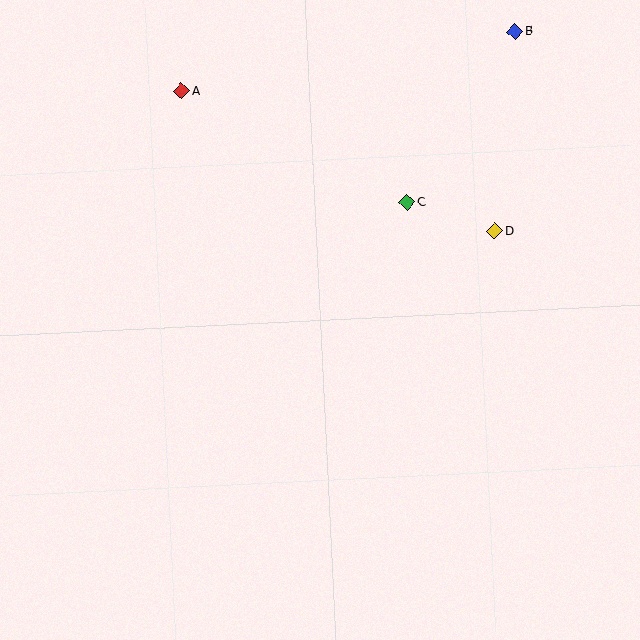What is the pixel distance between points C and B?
The distance between C and B is 202 pixels.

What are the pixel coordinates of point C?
Point C is at (407, 202).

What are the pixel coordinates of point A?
Point A is at (181, 91).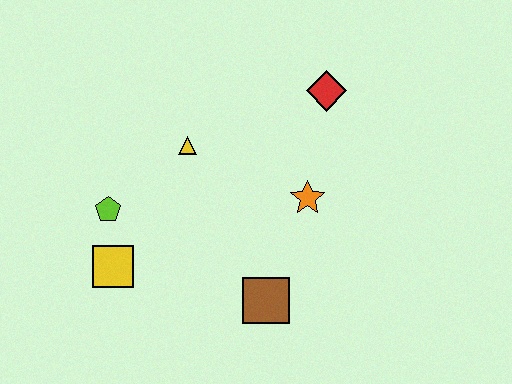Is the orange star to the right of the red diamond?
No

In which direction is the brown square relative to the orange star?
The brown square is below the orange star.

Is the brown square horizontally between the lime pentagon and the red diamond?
Yes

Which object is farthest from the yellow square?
The red diamond is farthest from the yellow square.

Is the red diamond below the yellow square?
No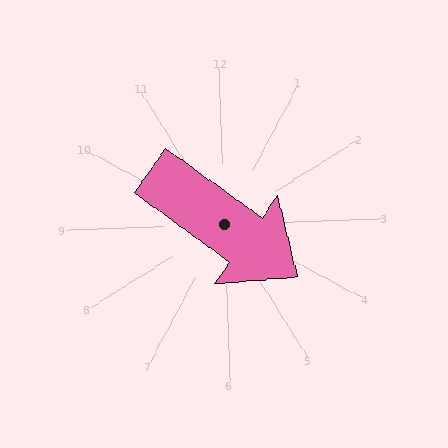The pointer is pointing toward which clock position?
Roughly 4 o'clock.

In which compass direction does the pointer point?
Southeast.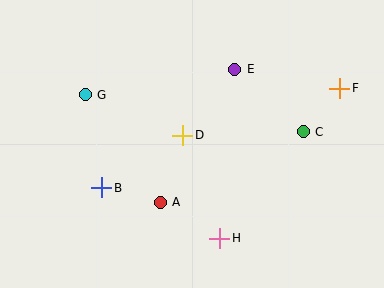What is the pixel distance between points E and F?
The distance between E and F is 107 pixels.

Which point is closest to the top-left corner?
Point G is closest to the top-left corner.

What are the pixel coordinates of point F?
Point F is at (340, 88).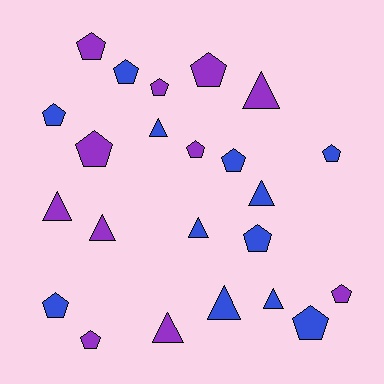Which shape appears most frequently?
Pentagon, with 14 objects.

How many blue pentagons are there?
There are 7 blue pentagons.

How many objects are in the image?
There are 23 objects.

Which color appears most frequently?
Blue, with 12 objects.